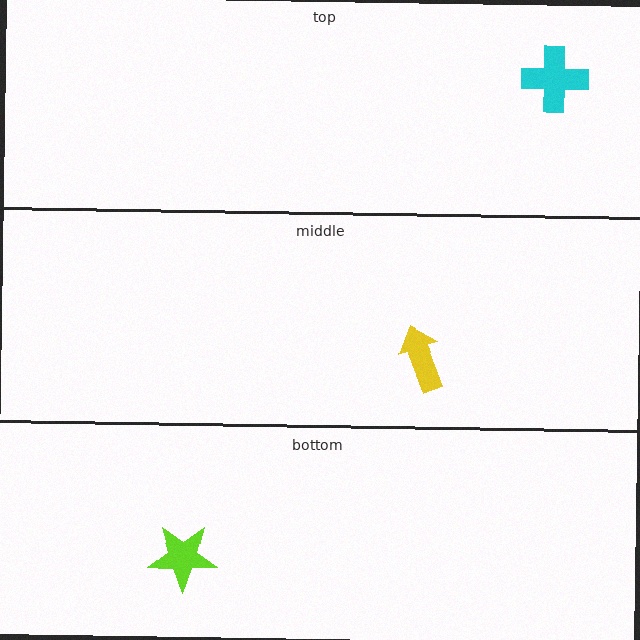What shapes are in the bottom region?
The lime star.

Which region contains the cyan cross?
The top region.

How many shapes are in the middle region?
1.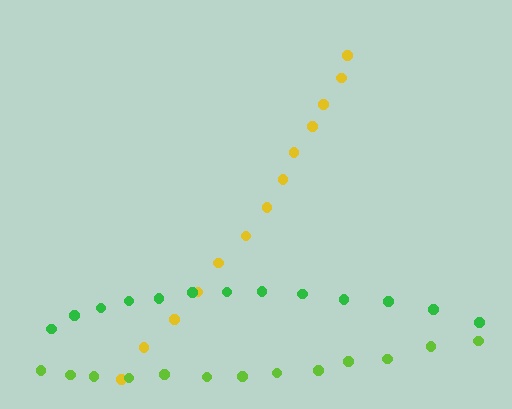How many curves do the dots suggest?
There are 3 distinct paths.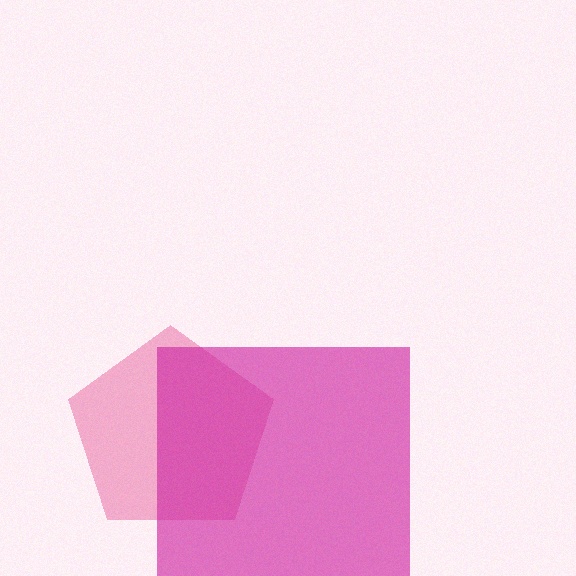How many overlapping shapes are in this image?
There are 2 overlapping shapes in the image.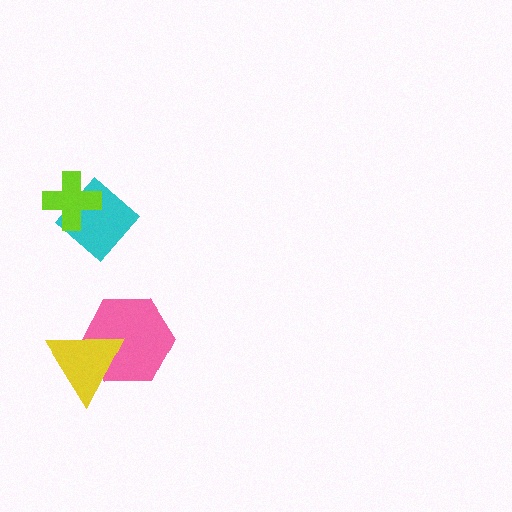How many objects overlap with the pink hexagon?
1 object overlaps with the pink hexagon.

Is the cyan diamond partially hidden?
Yes, it is partially covered by another shape.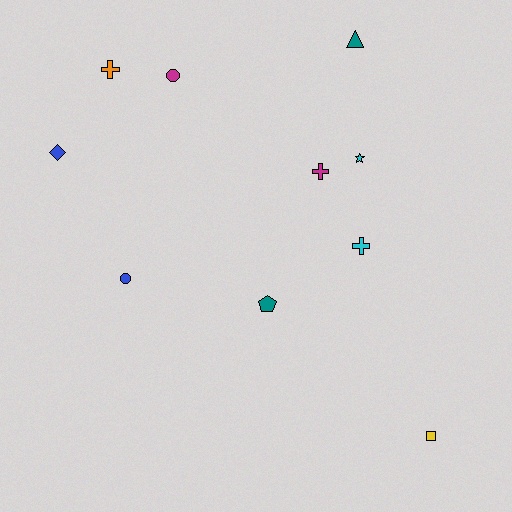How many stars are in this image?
There is 1 star.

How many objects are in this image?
There are 10 objects.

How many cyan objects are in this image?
There are 2 cyan objects.